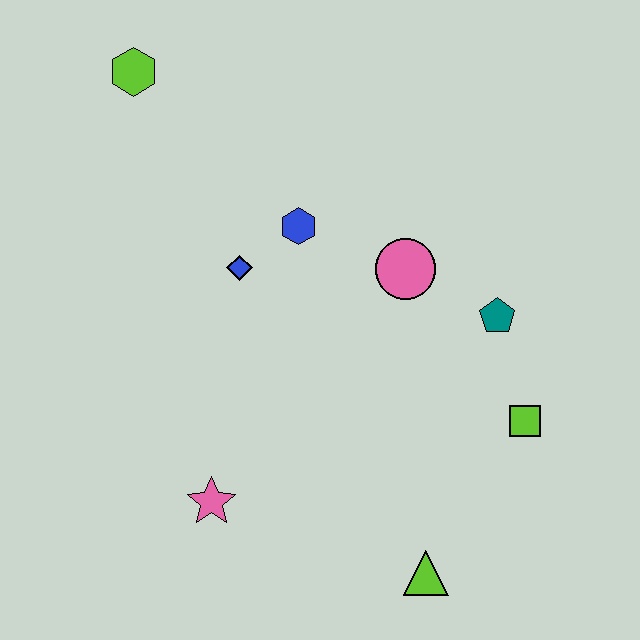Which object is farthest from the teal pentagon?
The lime hexagon is farthest from the teal pentagon.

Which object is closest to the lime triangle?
The lime square is closest to the lime triangle.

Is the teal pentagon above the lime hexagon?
No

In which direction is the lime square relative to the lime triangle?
The lime square is above the lime triangle.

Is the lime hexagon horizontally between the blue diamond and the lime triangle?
No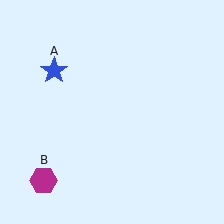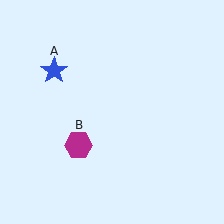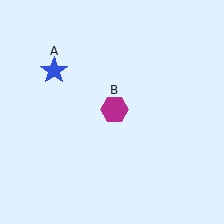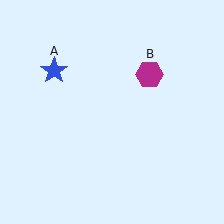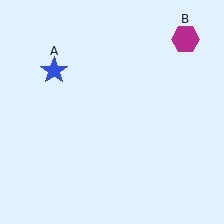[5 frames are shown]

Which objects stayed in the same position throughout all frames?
Blue star (object A) remained stationary.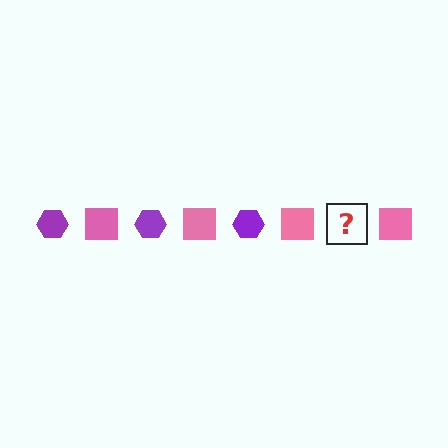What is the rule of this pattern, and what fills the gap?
The rule is that the pattern alternates between purple hexagon and pink square. The gap should be filled with a purple hexagon.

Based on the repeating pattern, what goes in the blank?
The blank should be a purple hexagon.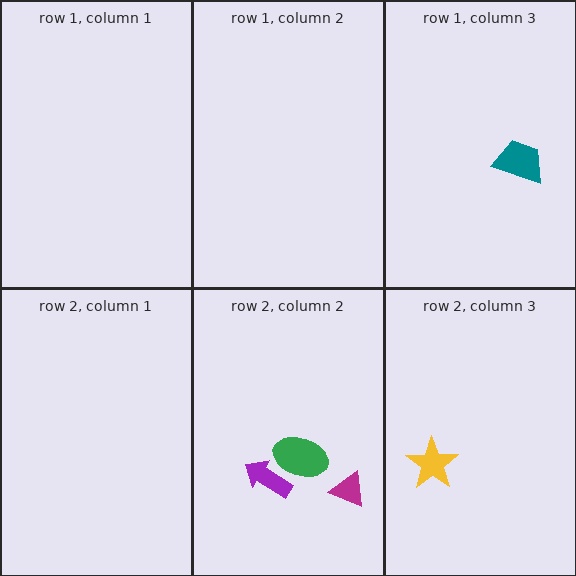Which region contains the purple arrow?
The row 2, column 2 region.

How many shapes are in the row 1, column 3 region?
1.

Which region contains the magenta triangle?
The row 2, column 2 region.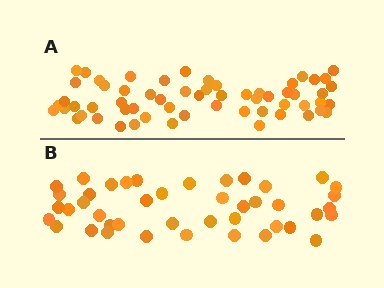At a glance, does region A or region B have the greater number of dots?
Region A (the top region) has more dots.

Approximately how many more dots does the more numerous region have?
Region A has approximately 15 more dots than region B.